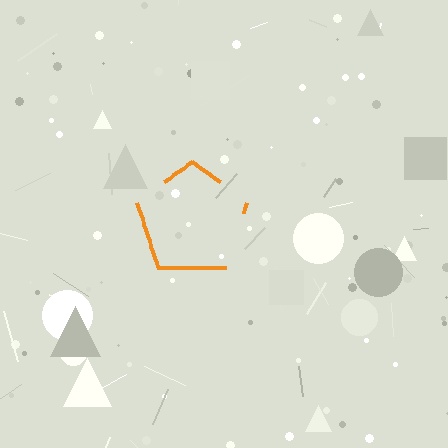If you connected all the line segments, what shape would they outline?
They would outline a pentagon.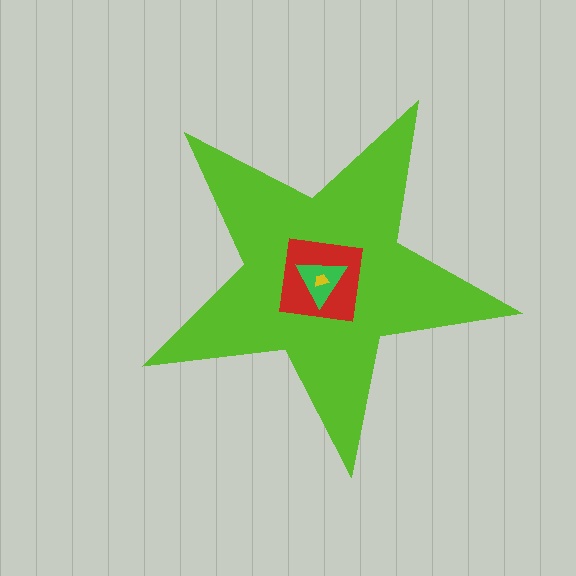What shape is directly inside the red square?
The green triangle.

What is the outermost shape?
The lime star.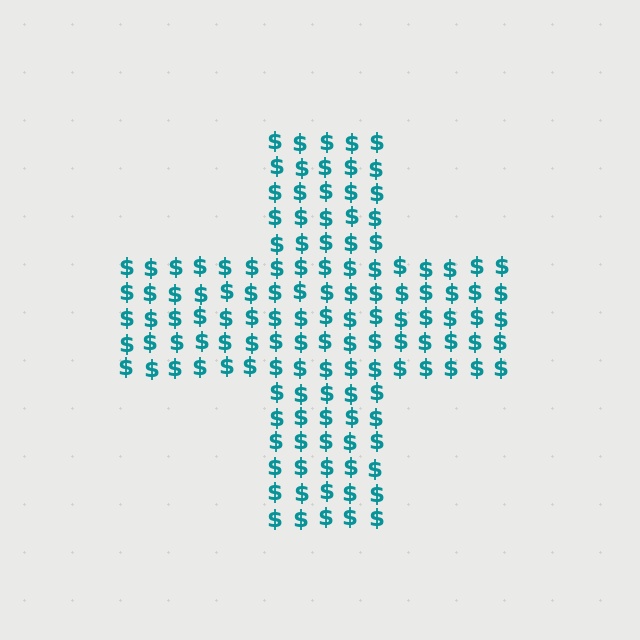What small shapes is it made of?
It is made of small dollar signs.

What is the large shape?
The large shape is a cross.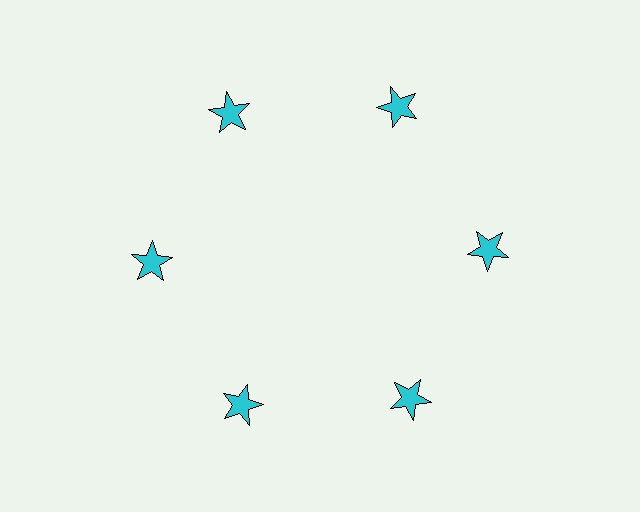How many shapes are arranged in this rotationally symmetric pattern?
There are 6 shapes, arranged in 6 groups of 1.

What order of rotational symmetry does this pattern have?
This pattern has 6-fold rotational symmetry.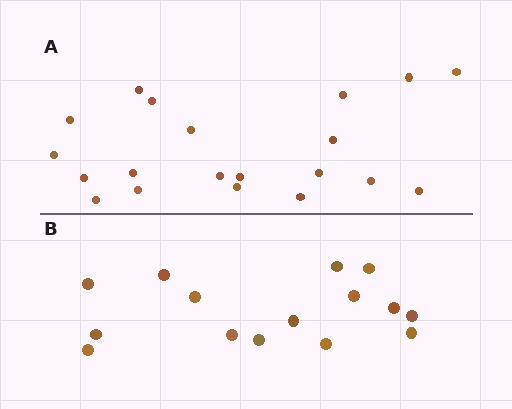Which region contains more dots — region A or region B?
Region A (the top region) has more dots.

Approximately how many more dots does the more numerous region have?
Region A has about 5 more dots than region B.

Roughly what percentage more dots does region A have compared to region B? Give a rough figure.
About 35% more.